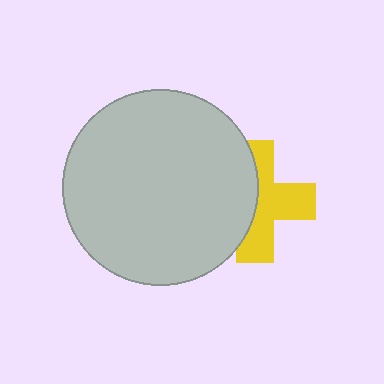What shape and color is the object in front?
The object in front is a light gray circle.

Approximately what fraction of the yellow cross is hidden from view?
Roughly 45% of the yellow cross is hidden behind the light gray circle.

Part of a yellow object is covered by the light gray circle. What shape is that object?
It is a cross.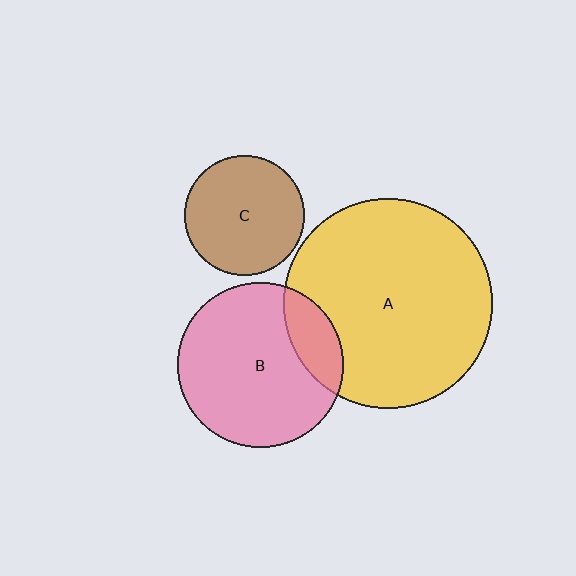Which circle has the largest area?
Circle A (yellow).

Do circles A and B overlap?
Yes.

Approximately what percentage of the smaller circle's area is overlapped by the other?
Approximately 20%.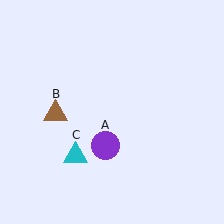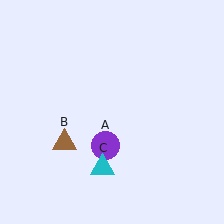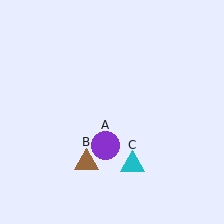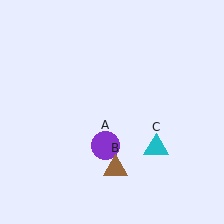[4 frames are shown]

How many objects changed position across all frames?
2 objects changed position: brown triangle (object B), cyan triangle (object C).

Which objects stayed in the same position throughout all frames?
Purple circle (object A) remained stationary.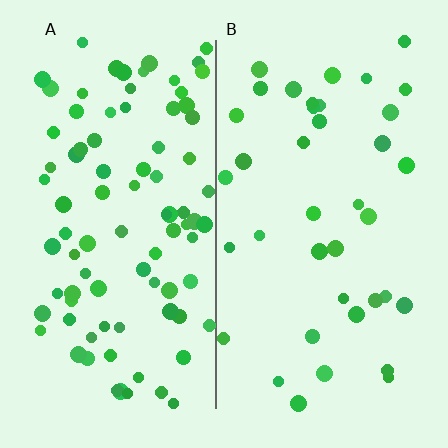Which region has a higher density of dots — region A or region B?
A (the left).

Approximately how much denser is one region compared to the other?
Approximately 2.3× — region A over region B.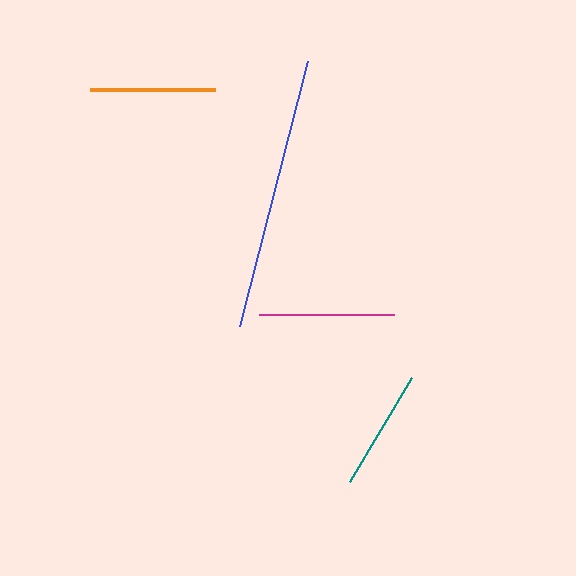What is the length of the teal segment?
The teal segment is approximately 121 pixels long.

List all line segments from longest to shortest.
From longest to shortest: blue, magenta, orange, teal.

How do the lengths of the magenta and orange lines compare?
The magenta and orange lines are approximately the same length.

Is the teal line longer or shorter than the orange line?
The orange line is longer than the teal line.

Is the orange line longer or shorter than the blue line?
The blue line is longer than the orange line.